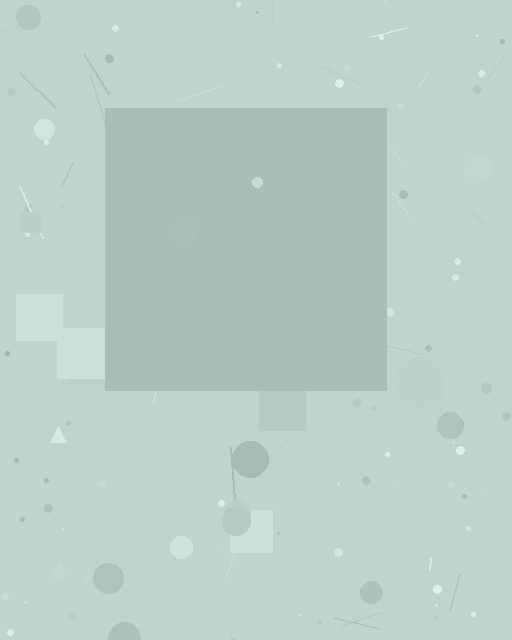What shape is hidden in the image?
A square is hidden in the image.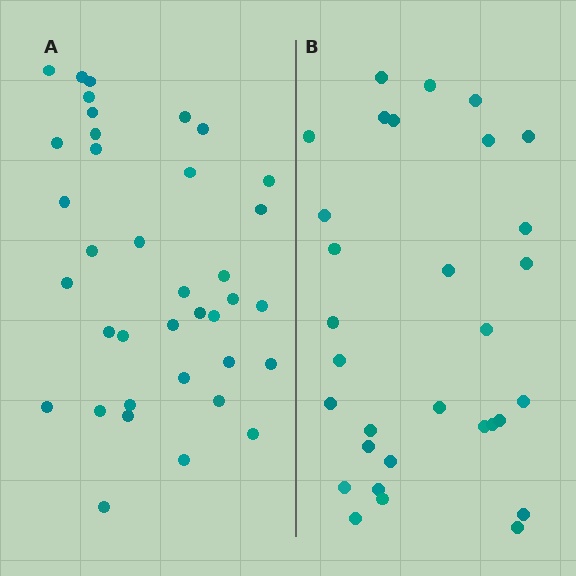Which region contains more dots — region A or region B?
Region A (the left region) has more dots.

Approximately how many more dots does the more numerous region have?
Region A has about 6 more dots than region B.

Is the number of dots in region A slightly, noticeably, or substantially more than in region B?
Region A has only slightly more — the two regions are fairly close. The ratio is roughly 1.2 to 1.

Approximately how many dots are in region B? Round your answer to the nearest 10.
About 30 dots. (The exact count is 31, which rounds to 30.)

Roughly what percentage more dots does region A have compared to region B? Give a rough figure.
About 20% more.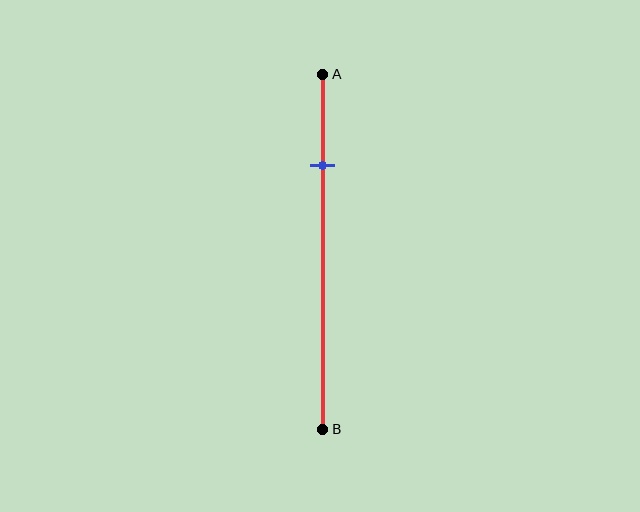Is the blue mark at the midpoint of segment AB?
No, the mark is at about 25% from A, not at the 50% midpoint.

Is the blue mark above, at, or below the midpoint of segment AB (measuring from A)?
The blue mark is above the midpoint of segment AB.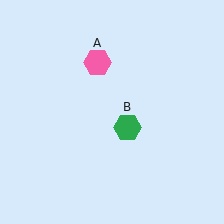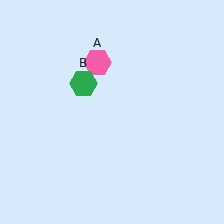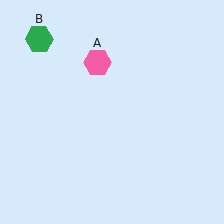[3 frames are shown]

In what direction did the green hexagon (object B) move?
The green hexagon (object B) moved up and to the left.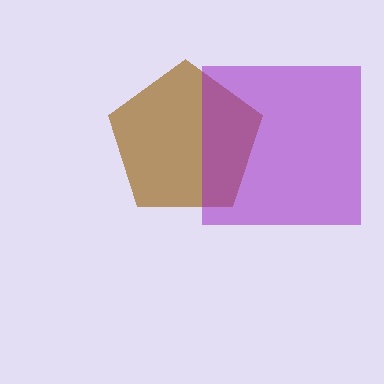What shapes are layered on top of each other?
The layered shapes are: a brown pentagon, a purple square.